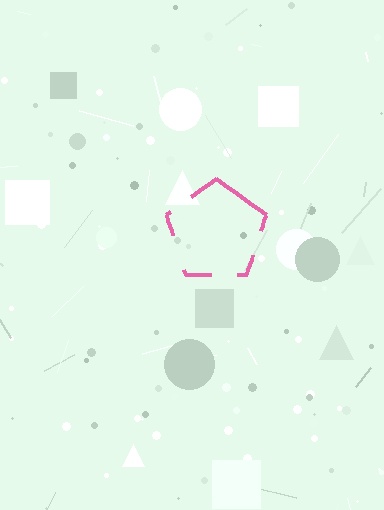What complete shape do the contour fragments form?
The contour fragments form a pentagon.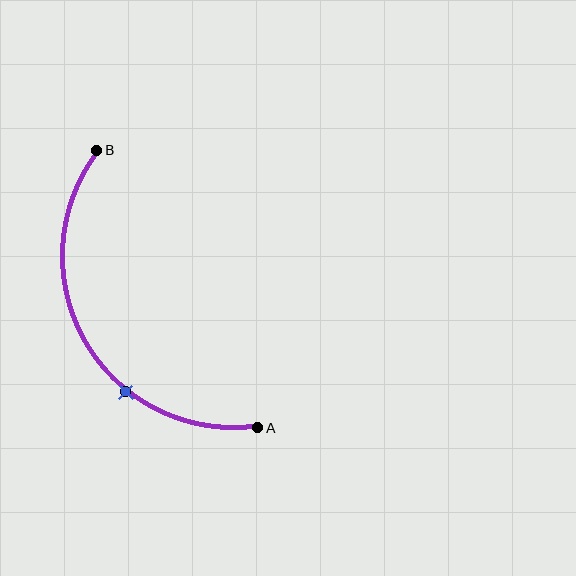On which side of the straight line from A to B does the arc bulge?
The arc bulges to the left of the straight line connecting A and B.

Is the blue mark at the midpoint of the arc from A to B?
No. The blue mark lies on the arc but is closer to endpoint A. The arc midpoint would be at the point on the curve equidistant along the arc from both A and B.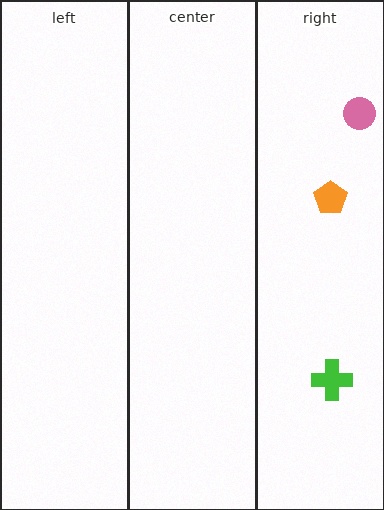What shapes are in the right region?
The pink circle, the green cross, the orange pentagon.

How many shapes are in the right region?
3.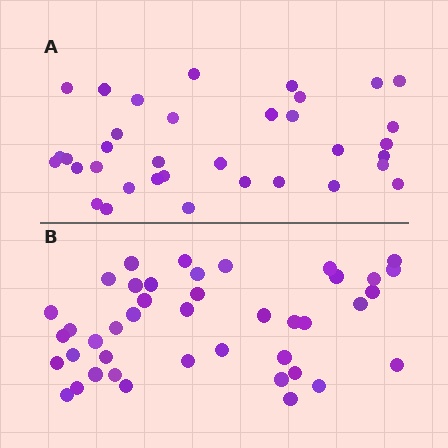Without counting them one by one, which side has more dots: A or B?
Region B (the bottom region) has more dots.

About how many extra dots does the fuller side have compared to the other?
Region B has roughly 8 or so more dots than region A.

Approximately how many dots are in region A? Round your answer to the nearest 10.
About 40 dots. (The exact count is 35, which rounds to 40.)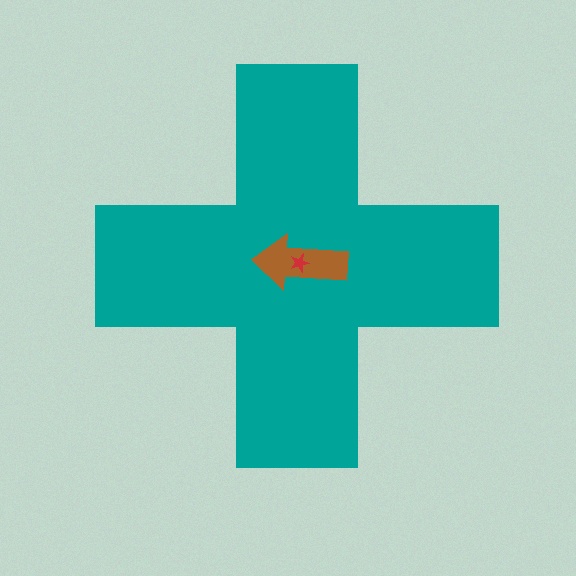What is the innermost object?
The red star.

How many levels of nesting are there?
3.